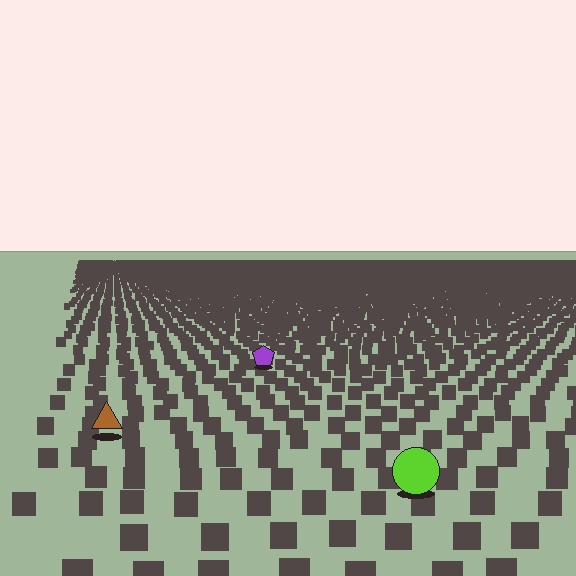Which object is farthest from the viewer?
The purple pentagon is farthest from the viewer. It appears smaller and the ground texture around it is denser.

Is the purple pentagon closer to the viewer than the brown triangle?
No. The brown triangle is closer — you can tell from the texture gradient: the ground texture is coarser near it.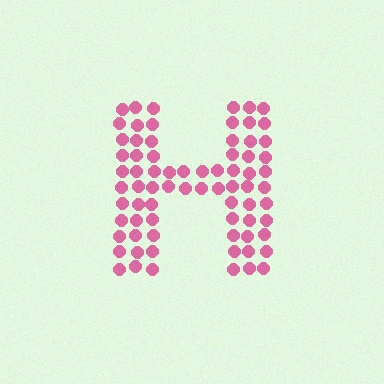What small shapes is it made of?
It is made of small circles.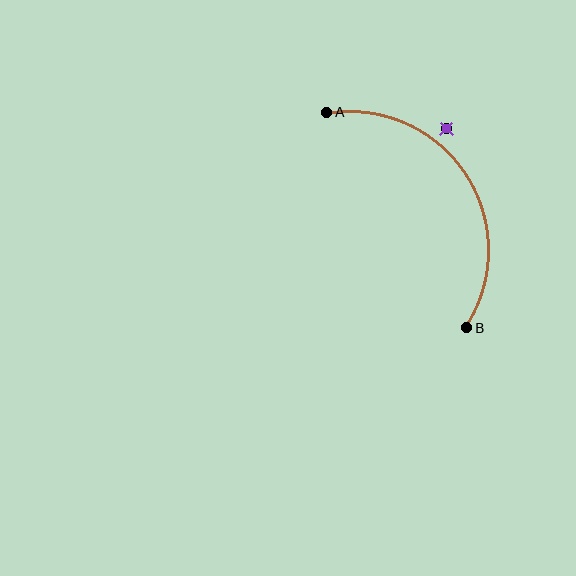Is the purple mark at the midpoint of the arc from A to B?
No — the purple mark does not lie on the arc at all. It sits slightly outside the curve.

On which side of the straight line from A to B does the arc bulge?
The arc bulges to the right of the straight line connecting A and B.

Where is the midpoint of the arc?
The arc midpoint is the point on the curve farthest from the straight line joining A and B. It sits to the right of that line.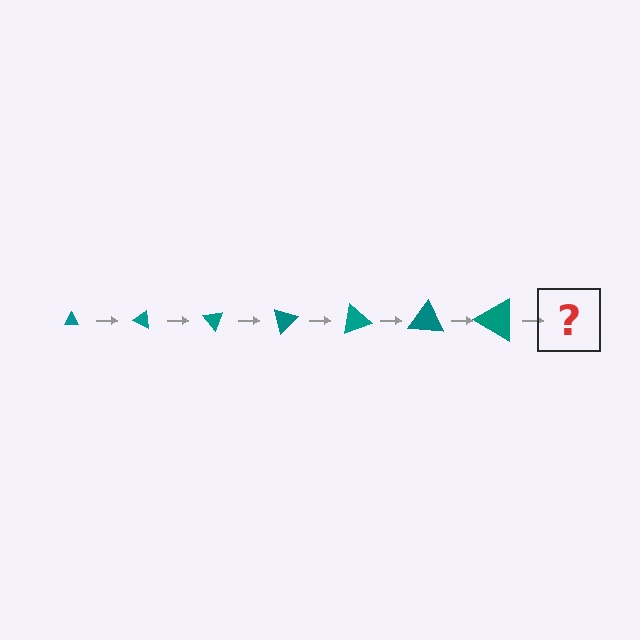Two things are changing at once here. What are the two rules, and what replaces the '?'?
The two rules are that the triangle grows larger each step and it rotates 25 degrees each step. The '?' should be a triangle, larger than the previous one and rotated 175 degrees from the start.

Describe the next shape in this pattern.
It should be a triangle, larger than the previous one and rotated 175 degrees from the start.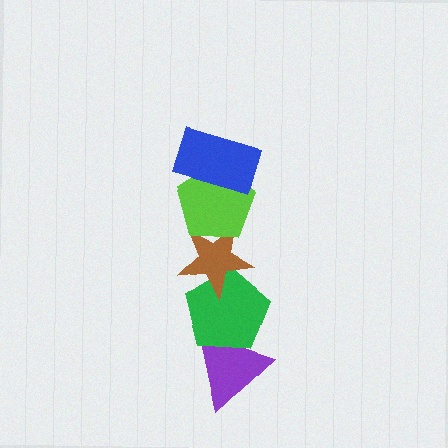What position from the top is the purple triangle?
The purple triangle is 5th from the top.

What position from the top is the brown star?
The brown star is 3rd from the top.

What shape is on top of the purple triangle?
The green pentagon is on top of the purple triangle.